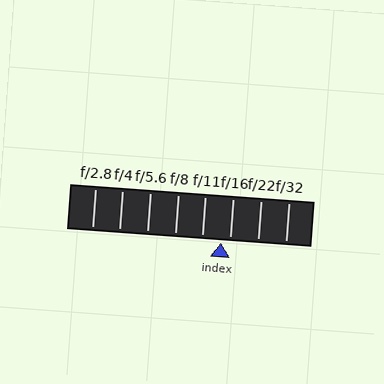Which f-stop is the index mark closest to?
The index mark is closest to f/16.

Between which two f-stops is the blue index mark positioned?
The index mark is between f/11 and f/16.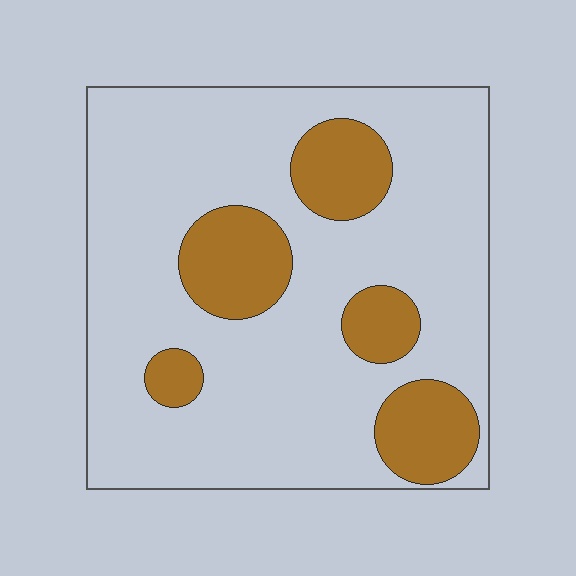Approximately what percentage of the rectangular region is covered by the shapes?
Approximately 20%.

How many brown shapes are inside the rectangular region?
5.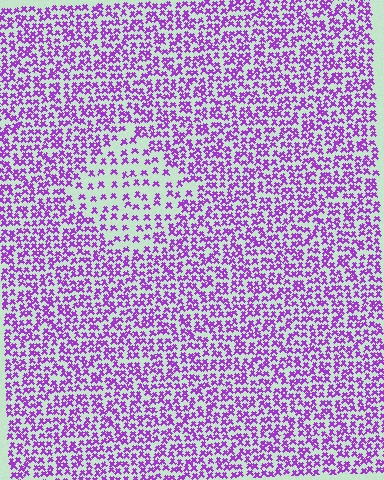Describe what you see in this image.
The image contains small purple elements arranged at two different densities. A diamond-shaped region is visible where the elements are less densely packed than the surrounding area.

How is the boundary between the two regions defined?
The boundary is defined by a change in element density (approximately 2.1x ratio). All elements are the same color, size, and shape.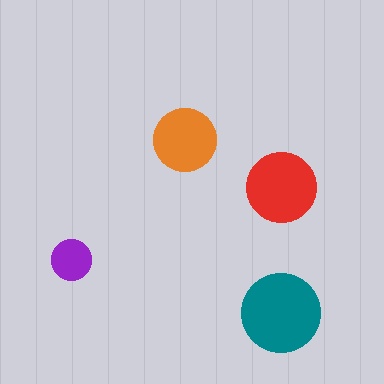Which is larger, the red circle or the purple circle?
The red one.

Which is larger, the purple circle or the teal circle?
The teal one.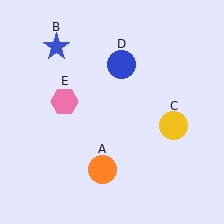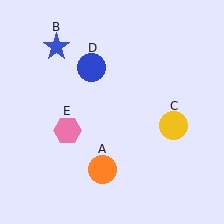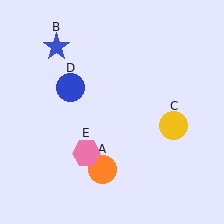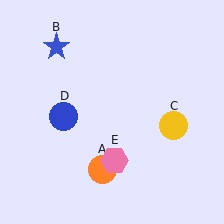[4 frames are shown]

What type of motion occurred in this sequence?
The blue circle (object D), pink hexagon (object E) rotated counterclockwise around the center of the scene.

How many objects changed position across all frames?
2 objects changed position: blue circle (object D), pink hexagon (object E).